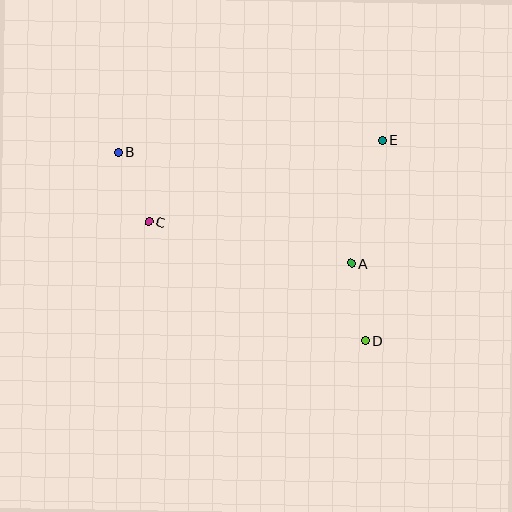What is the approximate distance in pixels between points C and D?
The distance between C and D is approximately 246 pixels.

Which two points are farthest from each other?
Points B and D are farthest from each other.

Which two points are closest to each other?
Points B and C are closest to each other.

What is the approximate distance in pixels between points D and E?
The distance between D and E is approximately 201 pixels.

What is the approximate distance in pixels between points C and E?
The distance between C and E is approximately 247 pixels.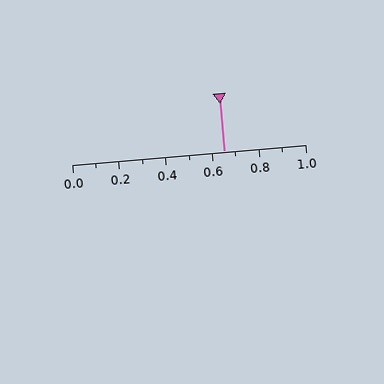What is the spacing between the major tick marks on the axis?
The major ticks are spaced 0.2 apart.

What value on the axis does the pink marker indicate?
The marker indicates approximately 0.65.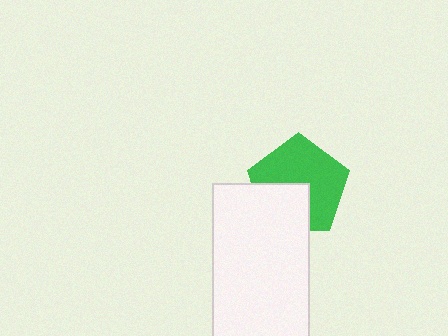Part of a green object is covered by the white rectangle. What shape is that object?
It is a pentagon.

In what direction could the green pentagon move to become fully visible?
The green pentagon could move toward the upper-right. That would shift it out from behind the white rectangle entirely.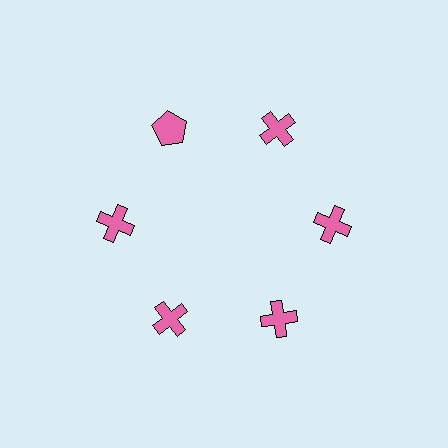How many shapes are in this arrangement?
There are 6 shapes arranged in a ring pattern.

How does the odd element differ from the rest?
It has a different shape: pentagon instead of cross.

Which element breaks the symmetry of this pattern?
The pink pentagon at roughly the 11 o'clock position breaks the symmetry. All other shapes are pink crosses.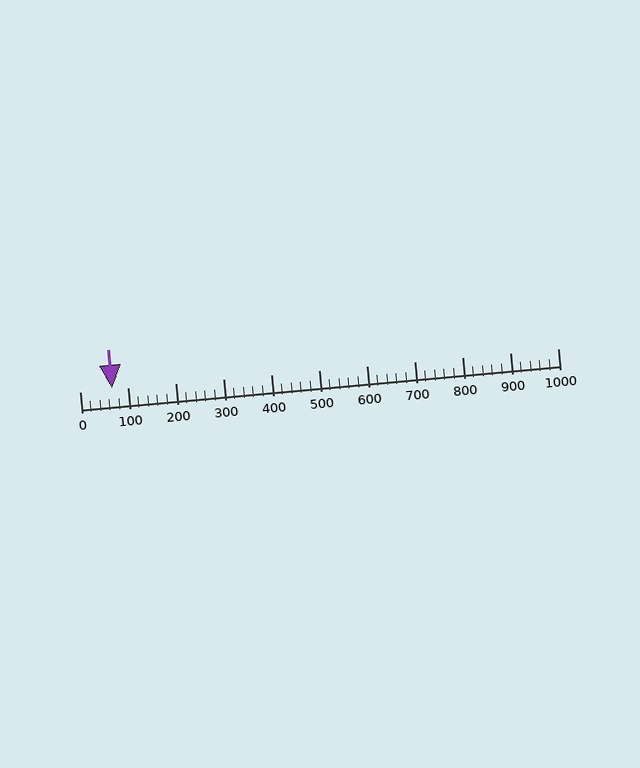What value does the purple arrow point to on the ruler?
The purple arrow points to approximately 68.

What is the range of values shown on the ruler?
The ruler shows values from 0 to 1000.